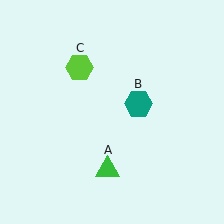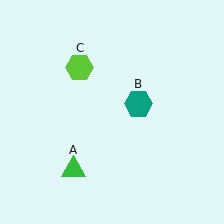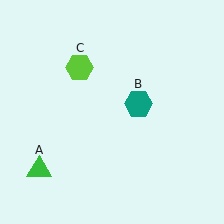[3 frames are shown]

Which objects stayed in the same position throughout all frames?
Teal hexagon (object B) and lime hexagon (object C) remained stationary.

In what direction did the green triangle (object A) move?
The green triangle (object A) moved left.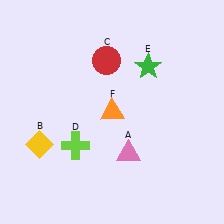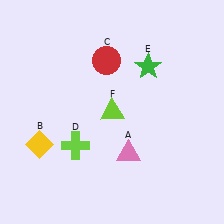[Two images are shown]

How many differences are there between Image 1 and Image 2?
There is 1 difference between the two images.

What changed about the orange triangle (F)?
In Image 1, F is orange. In Image 2, it changed to lime.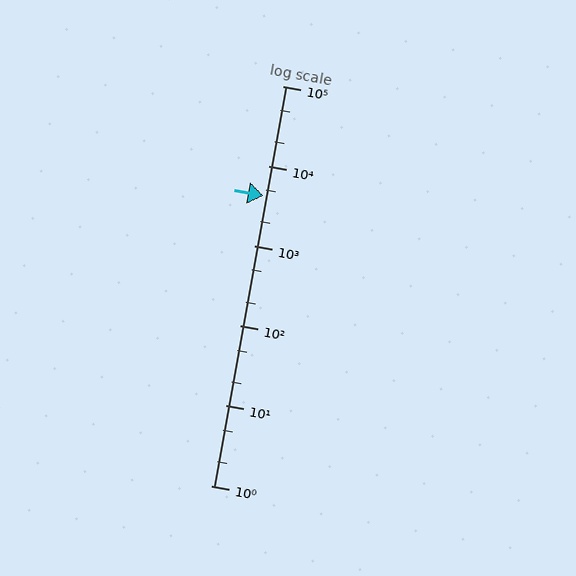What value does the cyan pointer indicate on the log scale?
The pointer indicates approximately 4200.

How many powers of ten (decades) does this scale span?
The scale spans 5 decades, from 1 to 100000.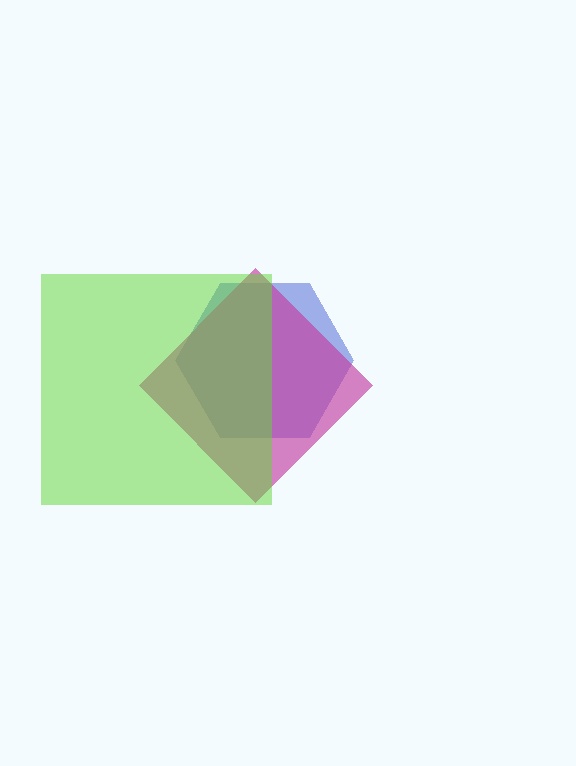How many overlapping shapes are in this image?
There are 3 overlapping shapes in the image.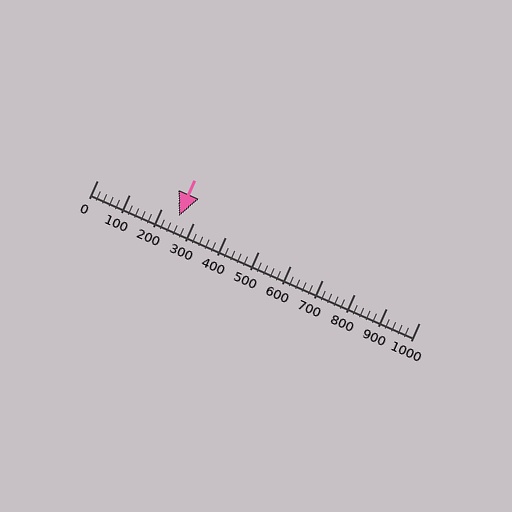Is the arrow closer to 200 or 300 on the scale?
The arrow is closer to 300.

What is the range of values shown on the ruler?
The ruler shows values from 0 to 1000.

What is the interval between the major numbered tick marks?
The major tick marks are spaced 100 units apart.